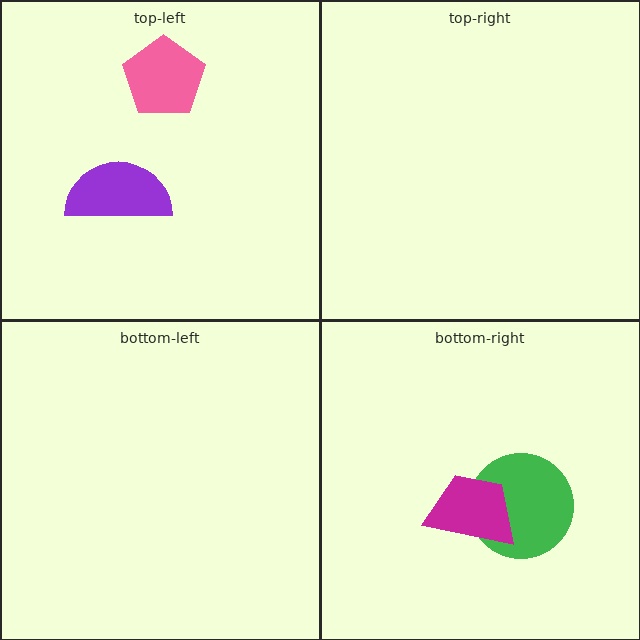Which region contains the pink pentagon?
The top-left region.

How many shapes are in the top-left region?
2.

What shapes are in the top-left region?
The purple semicircle, the pink pentagon.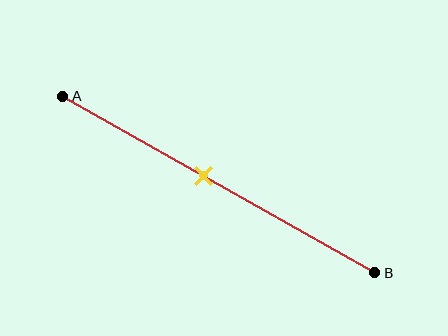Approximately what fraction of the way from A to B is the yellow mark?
The yellow mark is approximately 45% of the way from A to B.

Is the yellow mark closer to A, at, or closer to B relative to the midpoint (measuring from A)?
The yellow mark is closer to point A than the midpoint of segment AB.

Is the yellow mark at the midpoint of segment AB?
No, the mark is at about 45% from A, not at the 50% midpoint.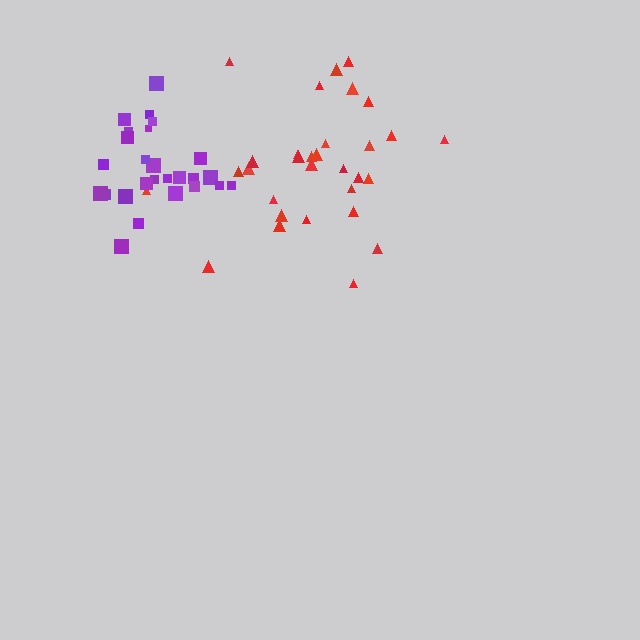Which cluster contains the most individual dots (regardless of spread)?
Red (31).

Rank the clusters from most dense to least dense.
purple, red.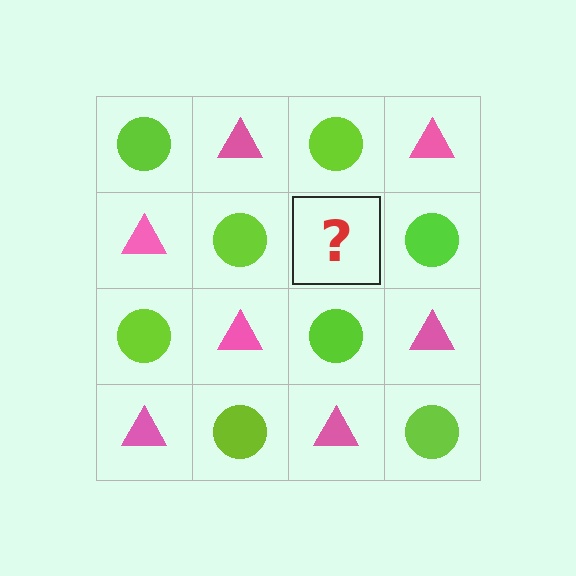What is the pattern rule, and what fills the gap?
The rule is that it alternates lime circle and pink triangle in a checkerboard pattern. The gap should be filled with a pink triangle.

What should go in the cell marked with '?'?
The missing cell should contain a pink triangle.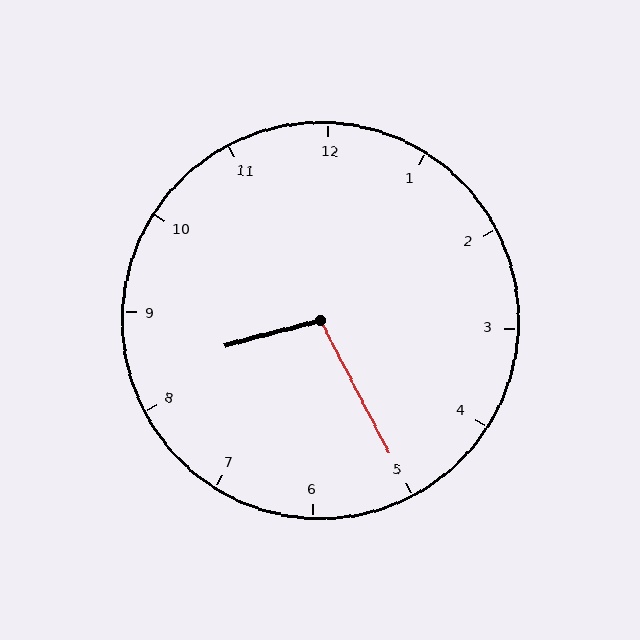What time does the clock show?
8:25.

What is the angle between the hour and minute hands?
Approximately 102 degrees.